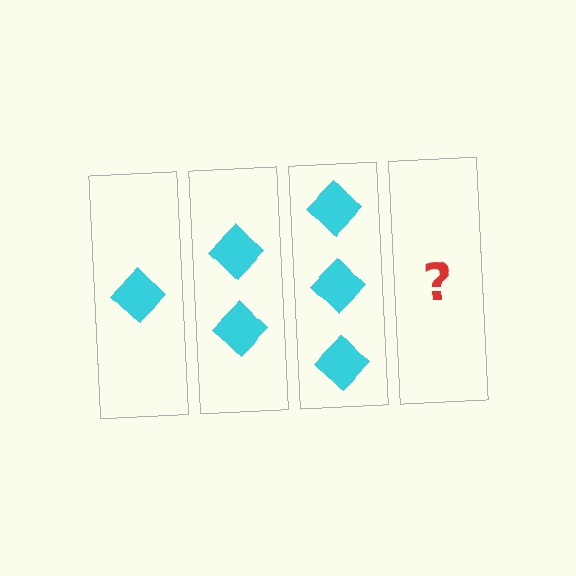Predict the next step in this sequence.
The next step is 4 diamonds.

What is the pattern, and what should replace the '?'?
The pattern is that each step adds one more diamond. The '?' should be 4 diamonds.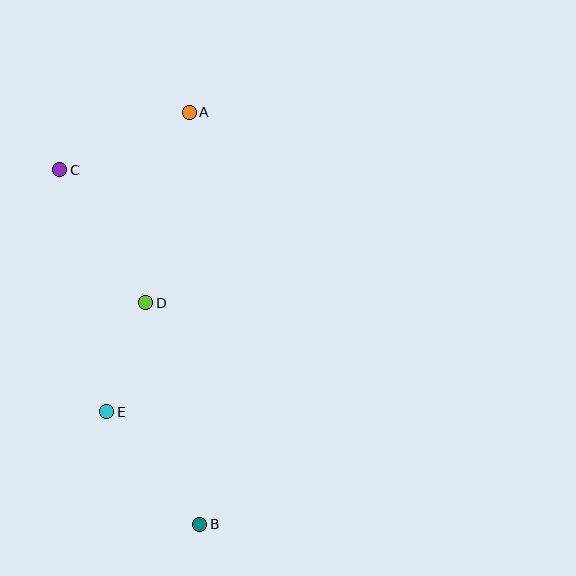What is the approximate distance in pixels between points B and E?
The distance between B and E is approximately 146 pixels.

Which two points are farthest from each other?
Points A and B are farthest from each other.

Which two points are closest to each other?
Points D and E are closest to each other.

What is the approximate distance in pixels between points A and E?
The distance between A and E is approximately 311 pixels.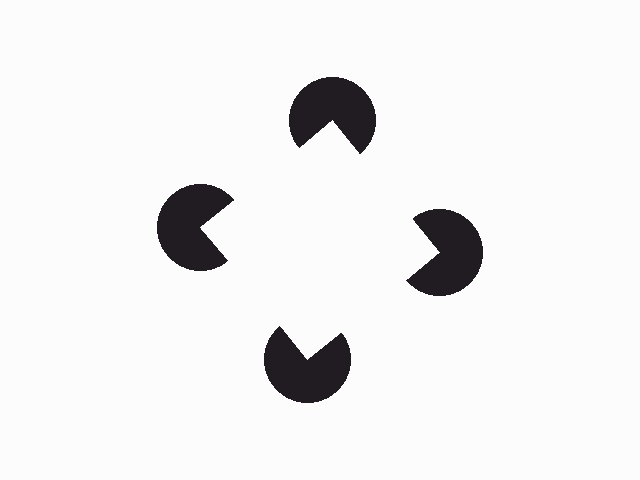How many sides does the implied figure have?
4 sides.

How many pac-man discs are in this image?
There are 4 — one at each vertex of the illusory square.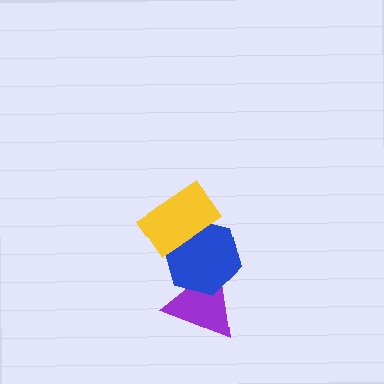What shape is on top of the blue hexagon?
The yellow rectangle is on top of the blue hexagon.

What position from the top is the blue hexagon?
The blue hexagon is 2nd from the top.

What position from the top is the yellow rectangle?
The yellow rectangle is 1st from the top.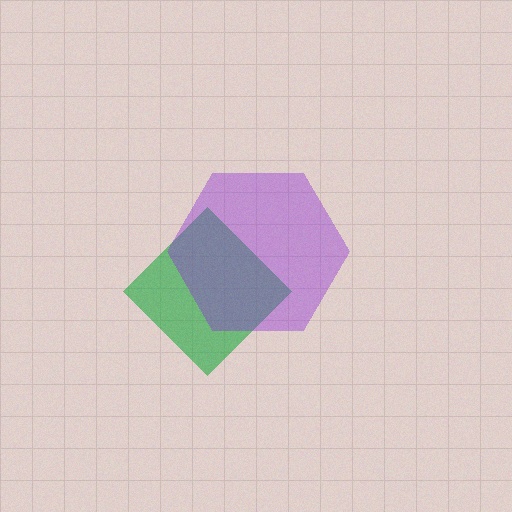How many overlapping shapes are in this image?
There are 2 overlapping shapes in the image.